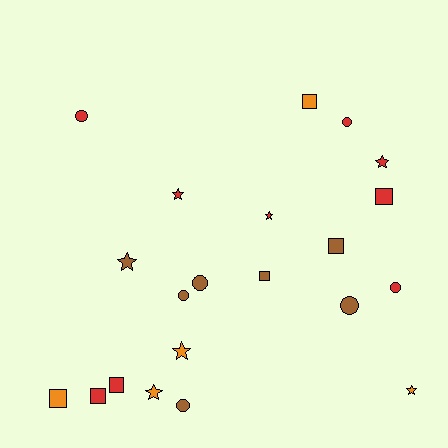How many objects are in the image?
There are 21 objects.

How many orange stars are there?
There are 3 orange stars.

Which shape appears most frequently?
Star, with 7 objects.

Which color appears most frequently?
Red, with 9 objects.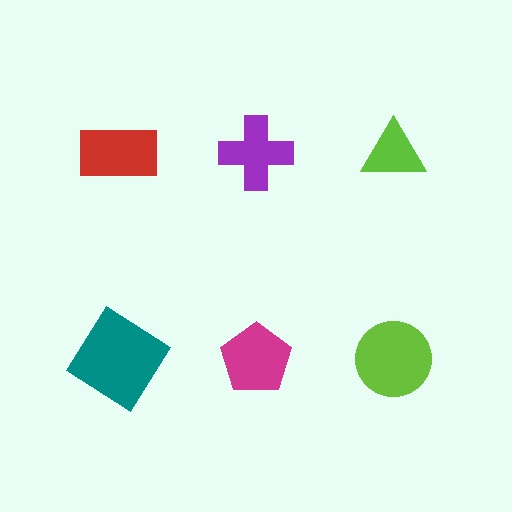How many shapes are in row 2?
3 shapes.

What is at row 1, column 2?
A purple cross.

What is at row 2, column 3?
A lime circle.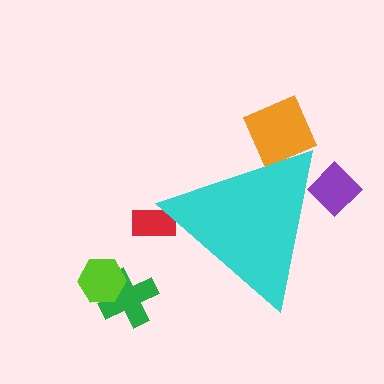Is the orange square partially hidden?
Yes, the orange square is partially hidden behind the cyan triangle.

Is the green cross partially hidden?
No, the green cross is fully visible.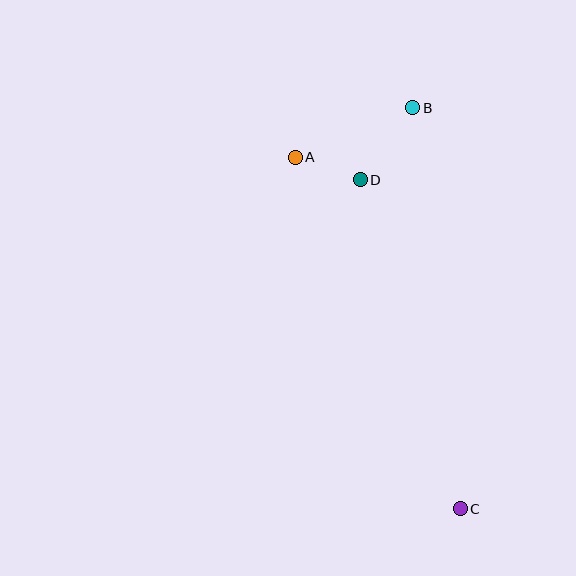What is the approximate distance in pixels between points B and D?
The distance between B and D is approximately 89 pixels.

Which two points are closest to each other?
Points A and D are closest to each other.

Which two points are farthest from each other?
Points B and C are farthest from each other.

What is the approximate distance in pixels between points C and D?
The distance between C and D is approximately 344 pixels.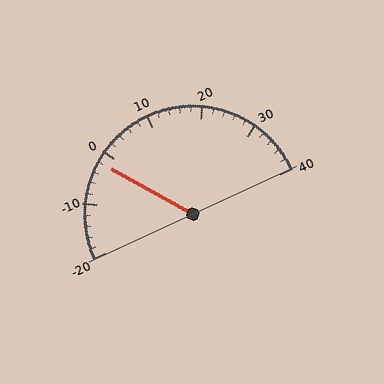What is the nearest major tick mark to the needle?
The nearest major tick mark is 0.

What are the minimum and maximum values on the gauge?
The gauge ranges from -20 to 40.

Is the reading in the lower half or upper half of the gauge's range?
The reading is in the lower half of the range (-20 to 40).